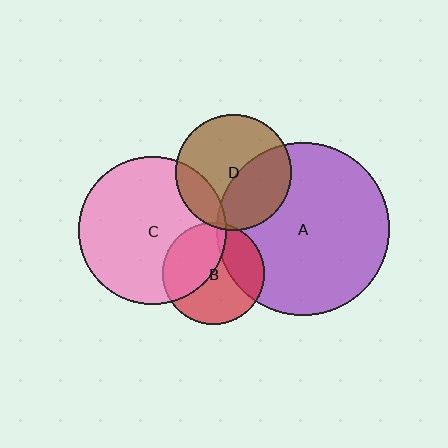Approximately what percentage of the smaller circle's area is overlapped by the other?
Approximately 5%.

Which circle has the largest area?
Circle A (purple).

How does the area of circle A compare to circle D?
Approximately 2.2 times.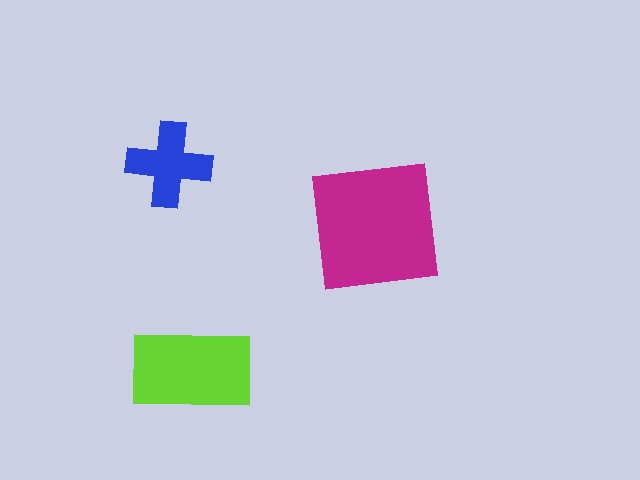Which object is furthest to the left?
The blue cross is leftmost.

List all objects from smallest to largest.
The blue cross, the lime rectangle, the magenta square.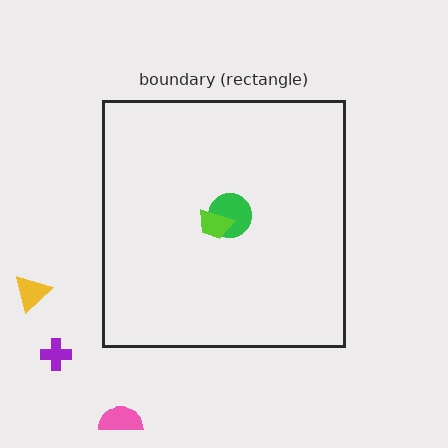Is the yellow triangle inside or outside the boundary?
Outside.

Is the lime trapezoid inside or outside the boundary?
Inside.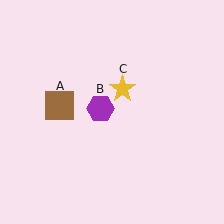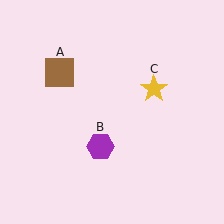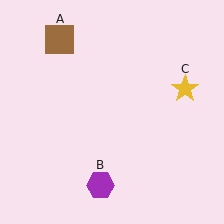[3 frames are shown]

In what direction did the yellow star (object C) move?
The yellow star (object C) moved right.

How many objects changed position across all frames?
3 objects changed position: brown square (object A), purple hexagon (object B), yellow star (object C).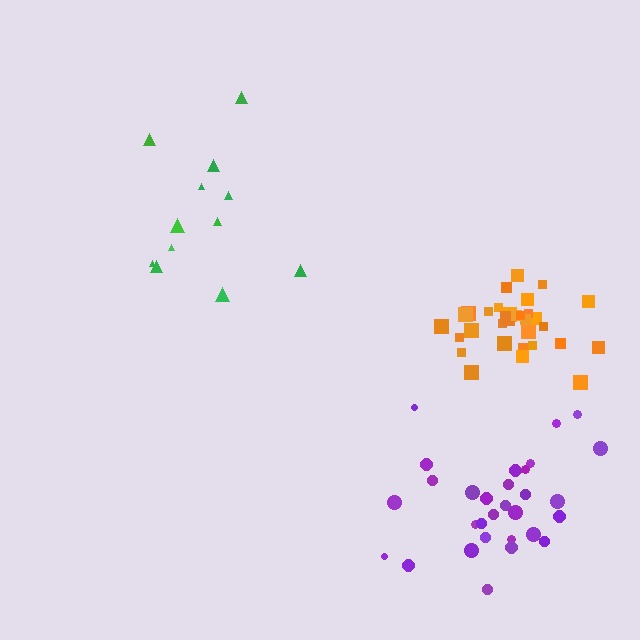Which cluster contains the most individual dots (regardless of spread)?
Orange (32).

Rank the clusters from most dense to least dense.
orange, purple, green.